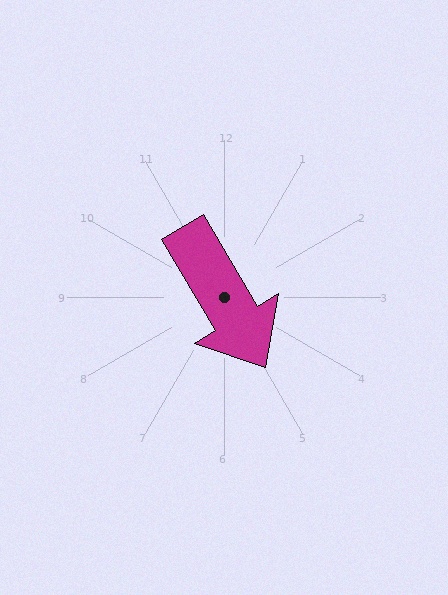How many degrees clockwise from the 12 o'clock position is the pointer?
Approximately 149 degrees.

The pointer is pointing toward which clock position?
Roughly 5 o'clock.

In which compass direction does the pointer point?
Southeast.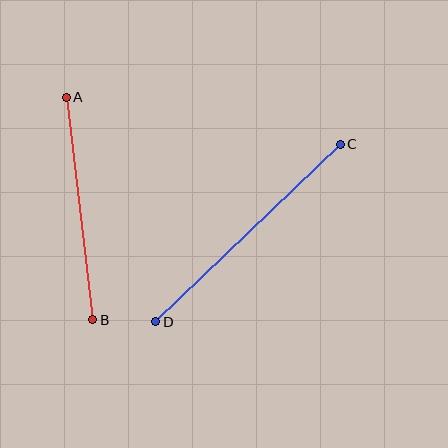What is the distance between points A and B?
The distance is approximately 224 pixels.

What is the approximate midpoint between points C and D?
The midpoint is at approximately (248, 233) pixels.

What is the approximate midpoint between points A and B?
The midpoint is at approximately (79, 208) pixels.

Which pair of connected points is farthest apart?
Points C and D are farthest apart.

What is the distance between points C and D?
The distance is approximately 256 pixels.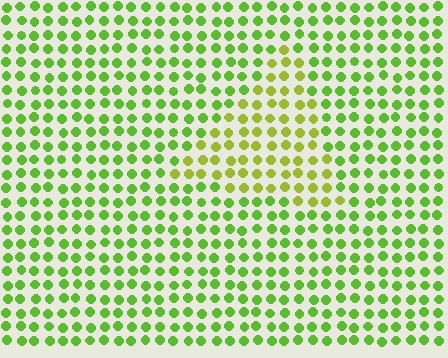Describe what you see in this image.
The image is filled with small lime elements in a uniform arrangement. A triangle-shaped region is visible where the elements are tinted to a slightly different hue, forming a subtle color boundary.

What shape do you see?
I see a triangle.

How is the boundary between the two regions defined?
The boundary is defined purely by a slight shift in hue (about 27 degrees). Spacing, size, and orientation are identical on both sides.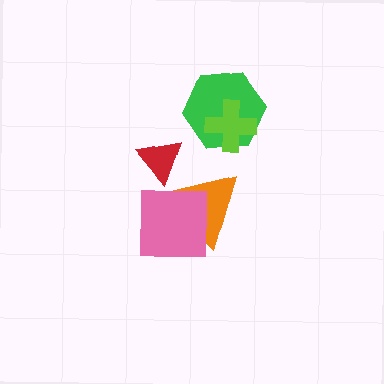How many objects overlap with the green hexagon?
1 object overlaps with the green hexagon.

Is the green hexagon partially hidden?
Yes, it is partially covered by another shape.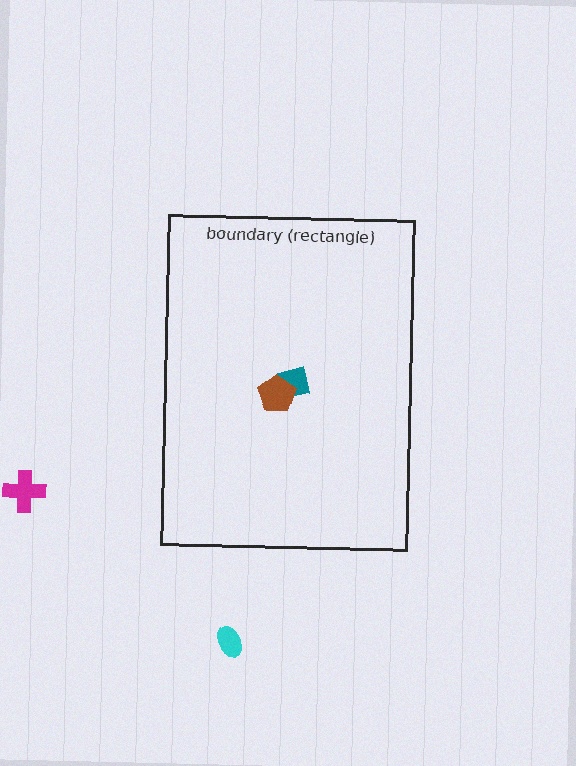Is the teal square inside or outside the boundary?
Inside.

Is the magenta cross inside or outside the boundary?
Outside.